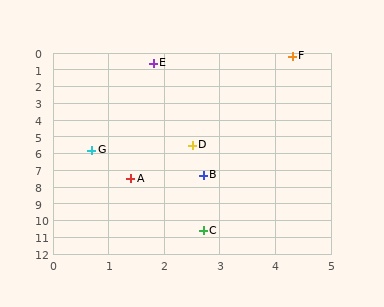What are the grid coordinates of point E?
Point E is at approximately (1.8, 0.6).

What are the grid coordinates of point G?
Point G is at approximately (0.7, 5.8).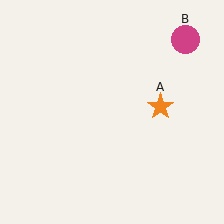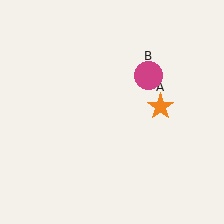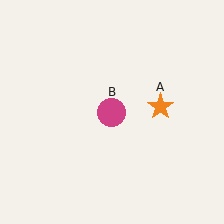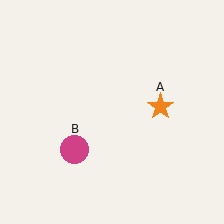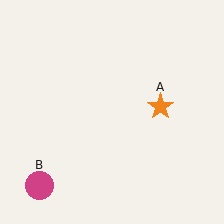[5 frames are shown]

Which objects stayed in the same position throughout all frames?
Orange star (object A) remained stationary.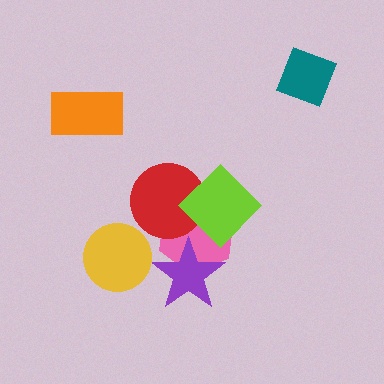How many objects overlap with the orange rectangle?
0 objects overlap with the orange rectangle.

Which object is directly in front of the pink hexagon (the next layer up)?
The purple star is directly in front of the pink hexagon.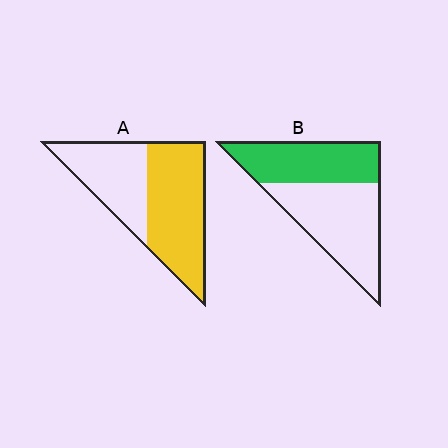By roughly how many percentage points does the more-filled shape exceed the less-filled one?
By roughly 15 percentage points (A over B).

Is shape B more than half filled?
No.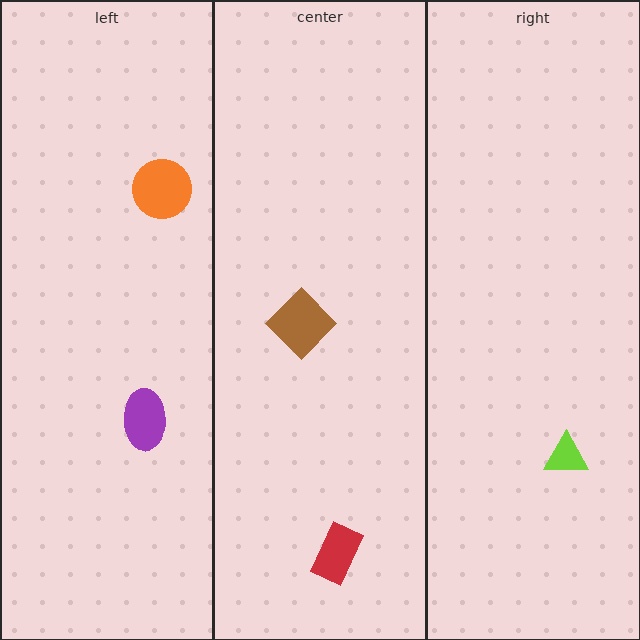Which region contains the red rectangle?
The center region.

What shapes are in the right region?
The lime triangle.